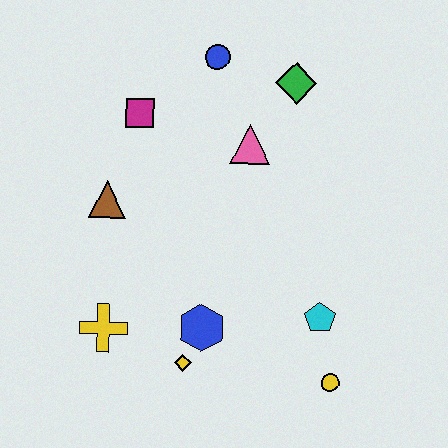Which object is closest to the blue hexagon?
The yellow diamond is closest to the blue hexagon.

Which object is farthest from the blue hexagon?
The blue circle is farthest from the blue hexagon.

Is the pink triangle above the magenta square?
No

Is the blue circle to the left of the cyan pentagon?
Yes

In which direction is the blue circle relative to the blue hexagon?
The blue circle is above the blue hexagon.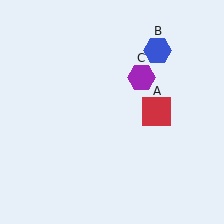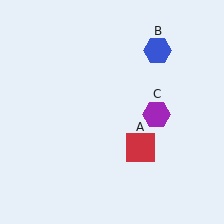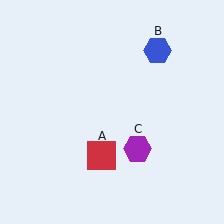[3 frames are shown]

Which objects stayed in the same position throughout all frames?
Blue hexagon (object B) remained stationary.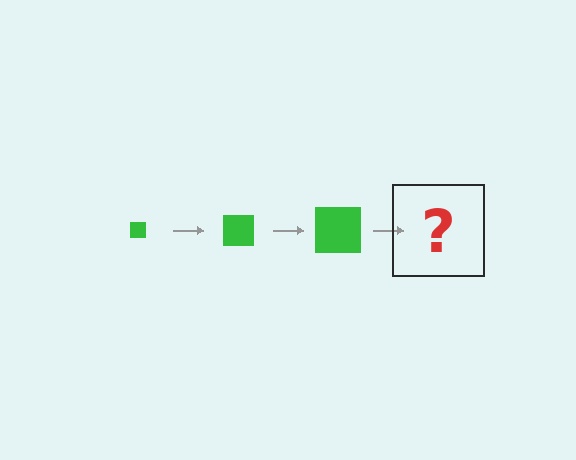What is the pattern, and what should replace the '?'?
The pattern is that the square gets progressively larger each step. The '?' should be a green square, larger than the previous one.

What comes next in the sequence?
The next element should be a green square, larger than the previous one.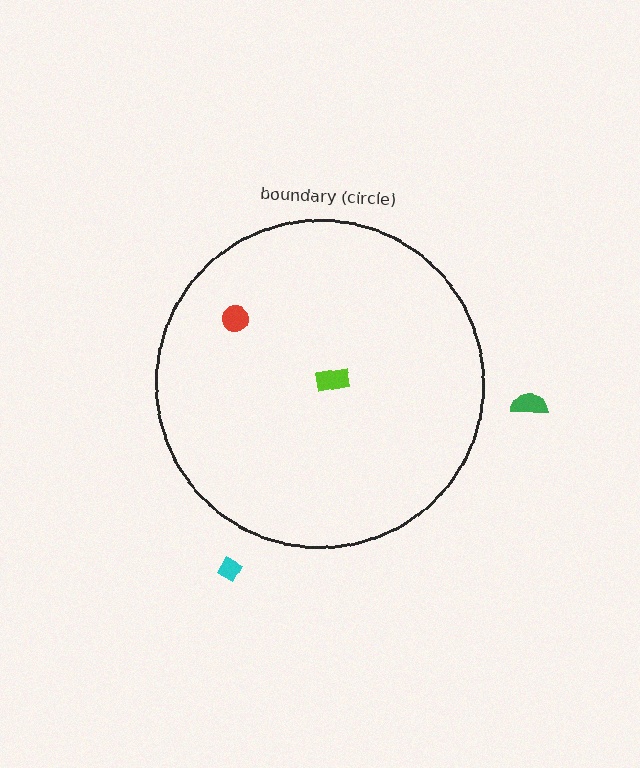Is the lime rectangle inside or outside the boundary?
Inside.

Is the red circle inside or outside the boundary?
Inside.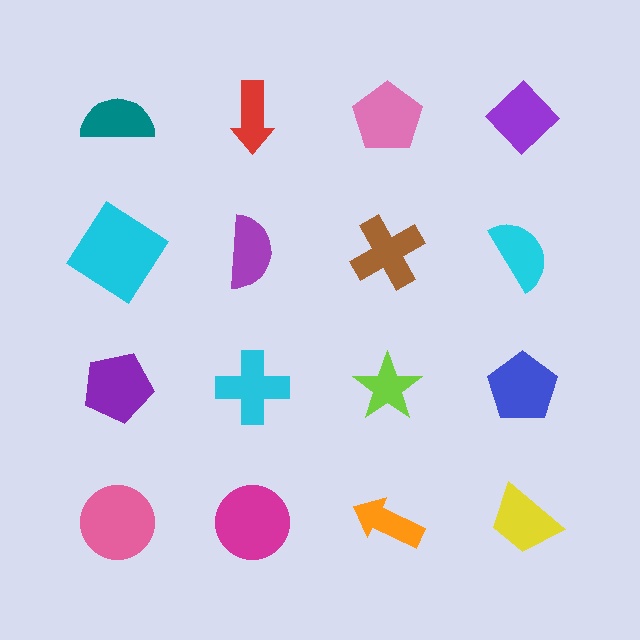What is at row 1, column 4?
A purple diamond.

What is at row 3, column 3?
A lime star.